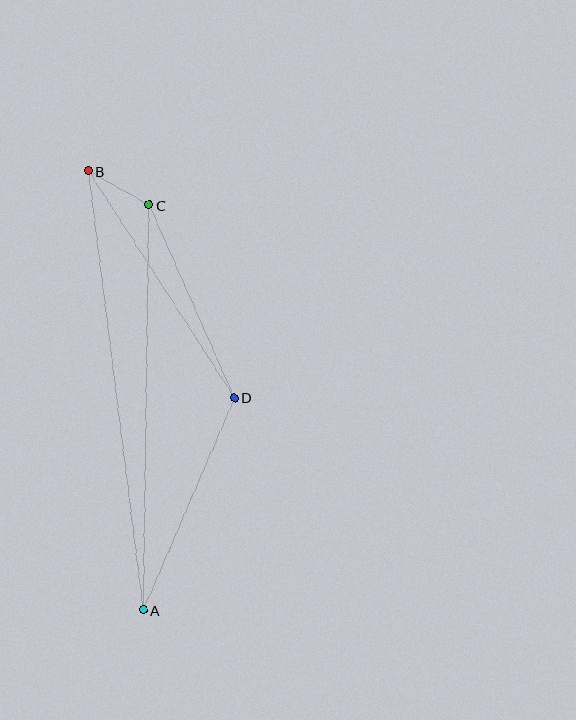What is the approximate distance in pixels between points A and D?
The distance between A and D is approximately 231 pixels.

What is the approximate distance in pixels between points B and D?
The distance between B and D is approximately 270 pixels.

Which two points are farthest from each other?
Points A and B are farthest from each other.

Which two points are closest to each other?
Points B and C are closest to each other.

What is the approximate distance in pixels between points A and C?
The distance between A and C is approximately 405 pixels.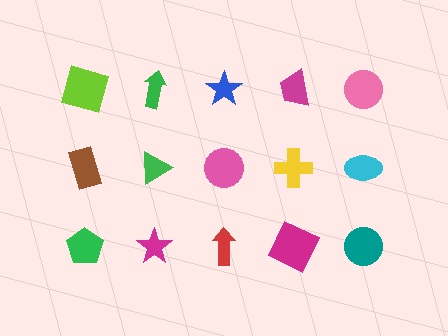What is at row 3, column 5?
A teal circle.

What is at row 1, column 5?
A pink circle.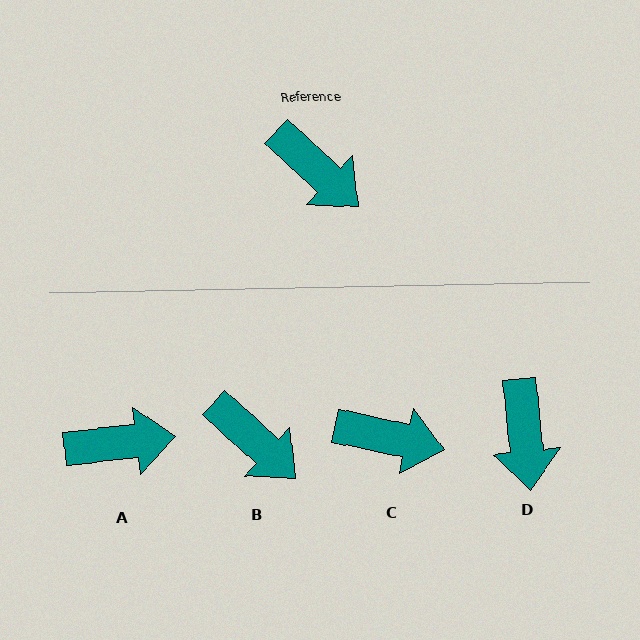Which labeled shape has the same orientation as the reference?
B.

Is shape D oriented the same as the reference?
No, it is off by about 41 degrees.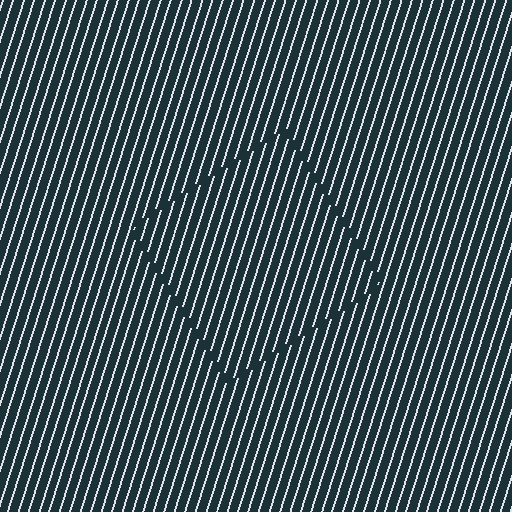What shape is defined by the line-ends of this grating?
An illusory square. The interior of the shape contains the same grating, shifted by half a period — the contour is defined by the phase discontinuity where line-ends from the inner and outer gratings abut.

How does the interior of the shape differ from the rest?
The interior of the shape contains the same grating, shifted by half a period — the contour is defined by the phase discontinuity where line-ends from the inner and outer gratings abut.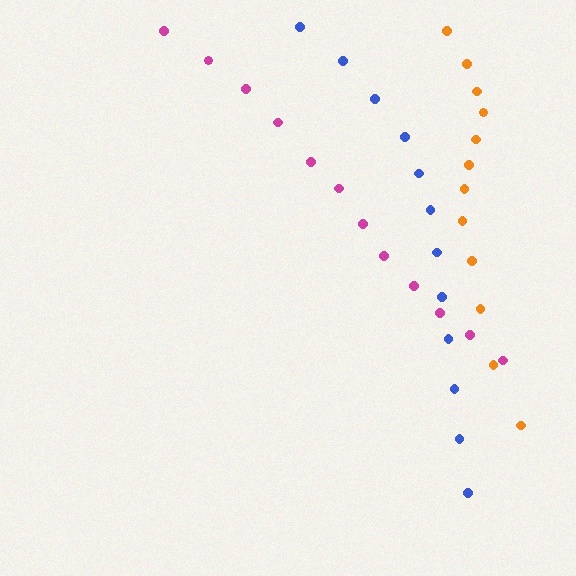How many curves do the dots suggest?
There are 3 distinct paths.